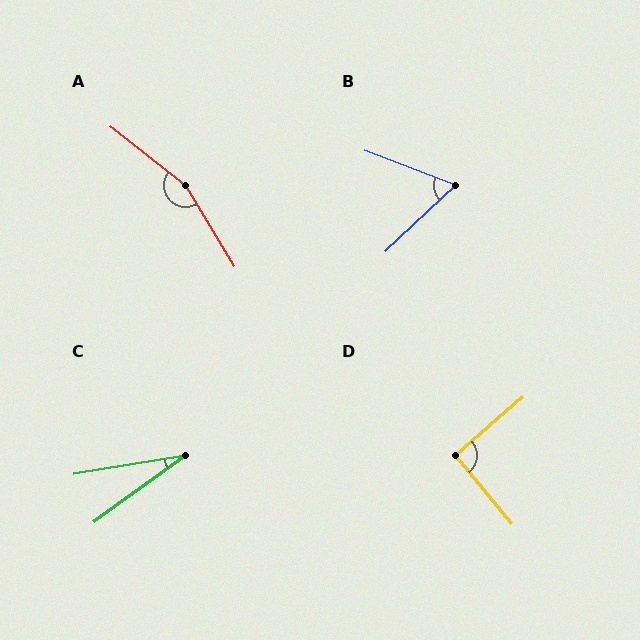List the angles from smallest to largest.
C (27°), B (64°), D (92°), A (159°).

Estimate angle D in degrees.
Approximately 92 degrees.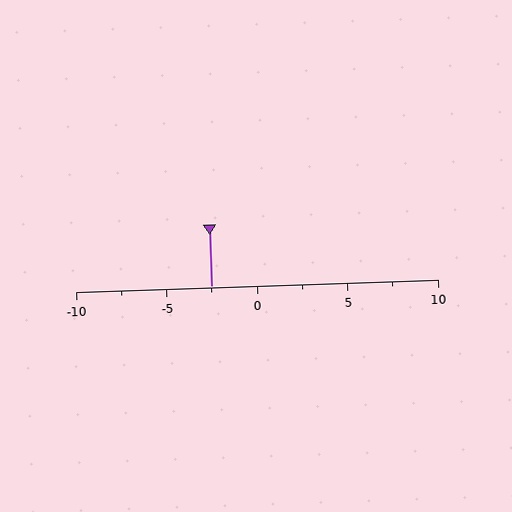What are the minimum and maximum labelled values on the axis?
The axis runs from -10 to 10.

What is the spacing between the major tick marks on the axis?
The major ticks are spaced 5 apart.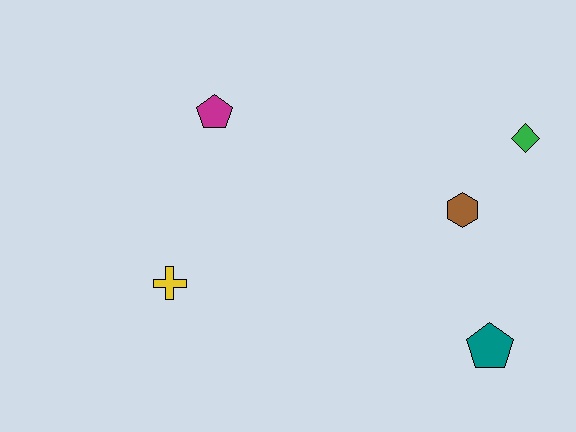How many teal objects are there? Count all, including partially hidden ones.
There is 1 teal object.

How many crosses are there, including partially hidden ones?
There is 1 cross.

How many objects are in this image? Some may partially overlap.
There are 5 objects.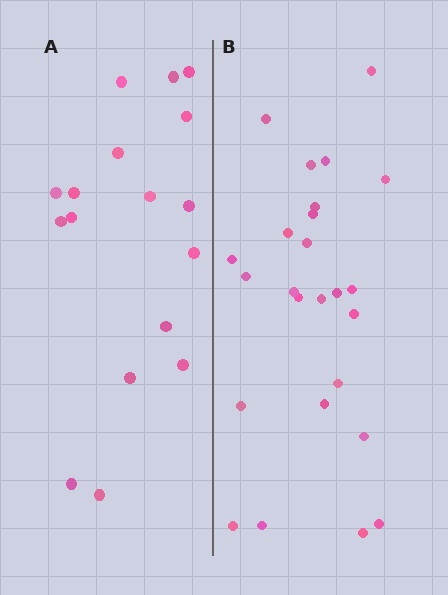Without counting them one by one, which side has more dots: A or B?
Region B (the right region) has more dots.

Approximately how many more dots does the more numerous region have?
Region B has roughly 8 or so more dots than region A.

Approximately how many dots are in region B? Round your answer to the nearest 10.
About 20 dots. (The exact count is 25, which rounds to 20.)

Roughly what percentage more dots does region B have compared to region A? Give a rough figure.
About 45% more.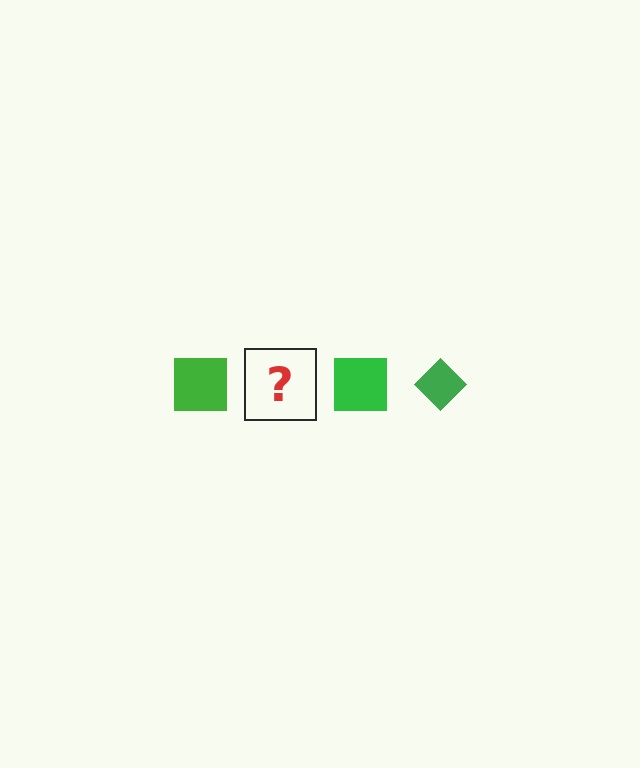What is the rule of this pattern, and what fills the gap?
The rule is that the pattern cycles through square, diamond shapes in green. The gap should be filled with a green diamond.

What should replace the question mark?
The question mark should be replaced with a green diamond.